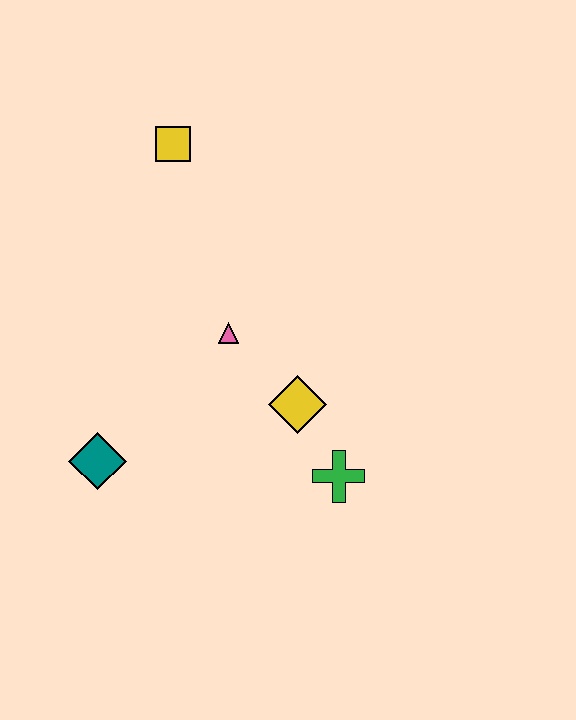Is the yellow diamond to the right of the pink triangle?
Yes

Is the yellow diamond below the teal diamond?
No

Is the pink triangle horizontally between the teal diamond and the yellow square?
No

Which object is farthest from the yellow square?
The green cross is farthest from the yellow square.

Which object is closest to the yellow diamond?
The green cross is closest to the yellow diamond.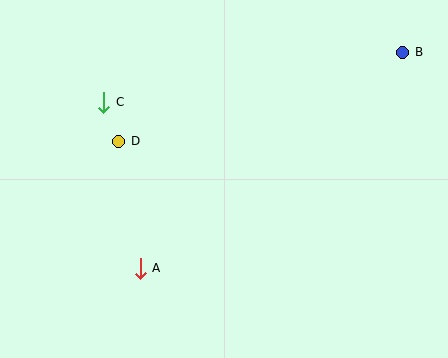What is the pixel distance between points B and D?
The distance between B and D is 298 pixels.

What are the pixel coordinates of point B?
Point B is at (403, 52).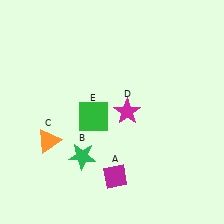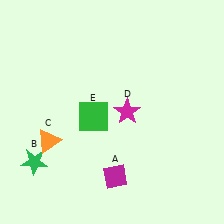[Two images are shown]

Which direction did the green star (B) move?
The green star (B) moved left.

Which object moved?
The green star (B) moved left.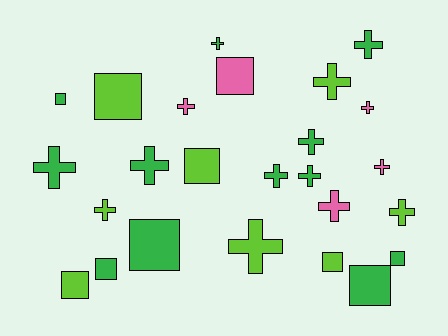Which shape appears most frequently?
Cross, with 15 objects.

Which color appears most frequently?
Green, with 12 objects.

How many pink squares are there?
There is 1 pink square.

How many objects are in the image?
There are 25 objects.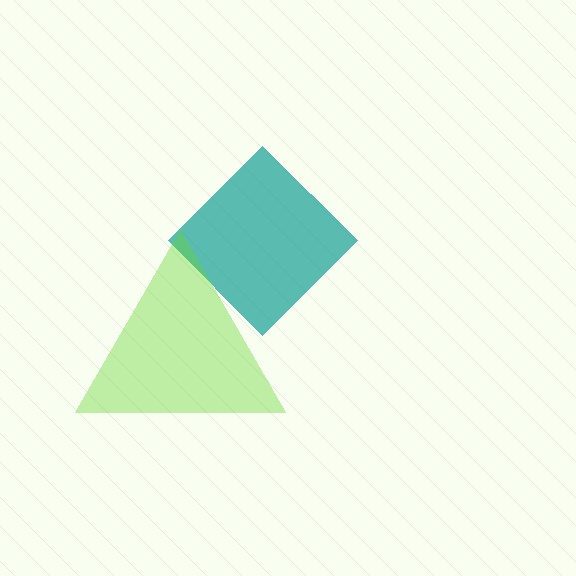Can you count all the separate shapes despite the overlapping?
Yes, there are 2 separate shapes.